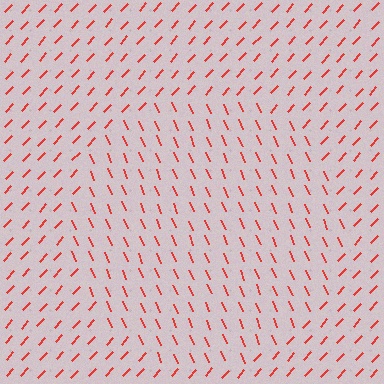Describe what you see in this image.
The image is filled with small red line segments. A circle region in the image has lines oriented differently from the surrounding lines, creating a visible texture boundary.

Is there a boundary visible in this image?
Yes, there is a texture boundary formed by a change in line orientation.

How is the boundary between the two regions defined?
The boundary is defined purely by a change in line orientation (approximately 66 degrees difference). All lines are the same color and thickness.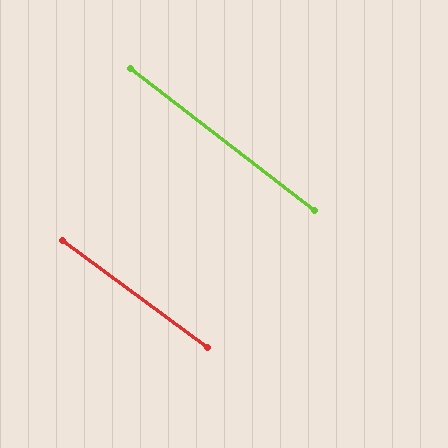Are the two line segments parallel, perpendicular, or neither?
Parallel — their directions differ by only 1.5°.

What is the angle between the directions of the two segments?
Approximately 2 degrees.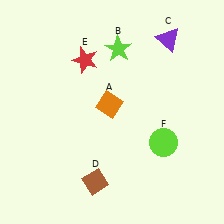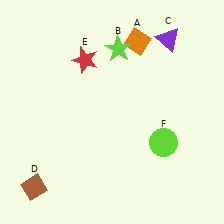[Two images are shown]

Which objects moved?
The objects that moved are: the orange diamond (A), the brown diamond (D).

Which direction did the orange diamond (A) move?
The orange diamond (A) moved up.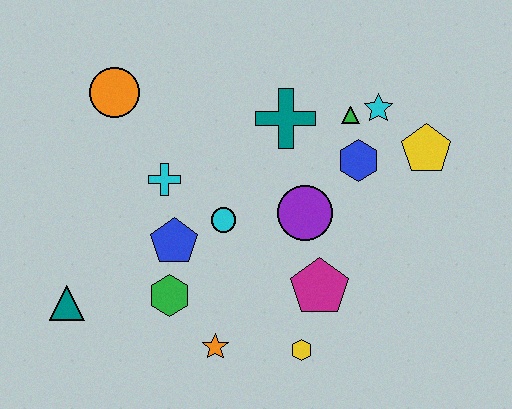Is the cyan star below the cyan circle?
No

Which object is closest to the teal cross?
The green triangle is closest to the teal cross.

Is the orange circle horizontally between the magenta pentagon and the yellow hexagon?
No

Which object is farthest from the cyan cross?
The yellow pentagon is farthest from the cyan cross.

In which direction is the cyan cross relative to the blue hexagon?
The cyan cross is to the left of the blue hexagon.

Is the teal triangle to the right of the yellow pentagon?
No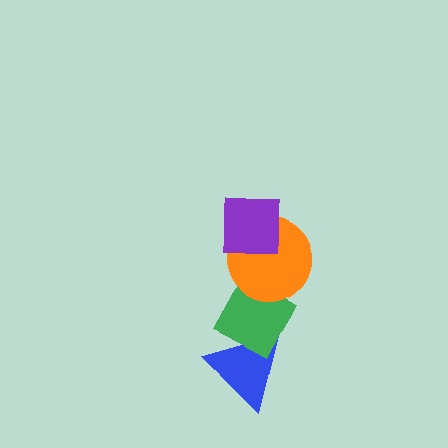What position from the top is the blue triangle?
The blue triangle is 4th from the top.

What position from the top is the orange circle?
The orange circle is 2nd from the top.